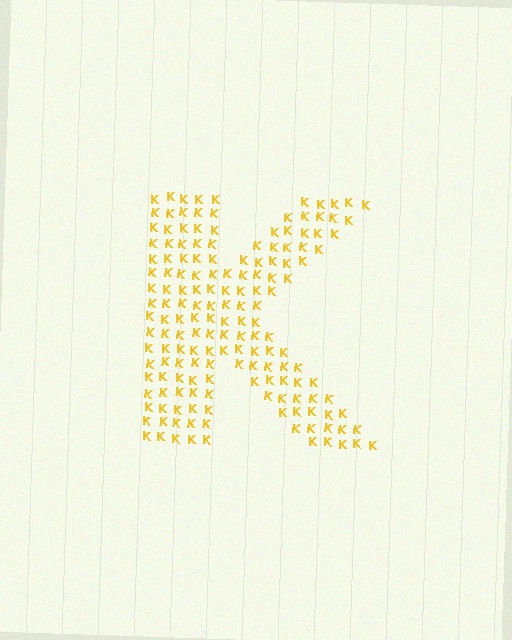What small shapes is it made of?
It is made of small letter K's.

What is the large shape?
The large shape is the letter K.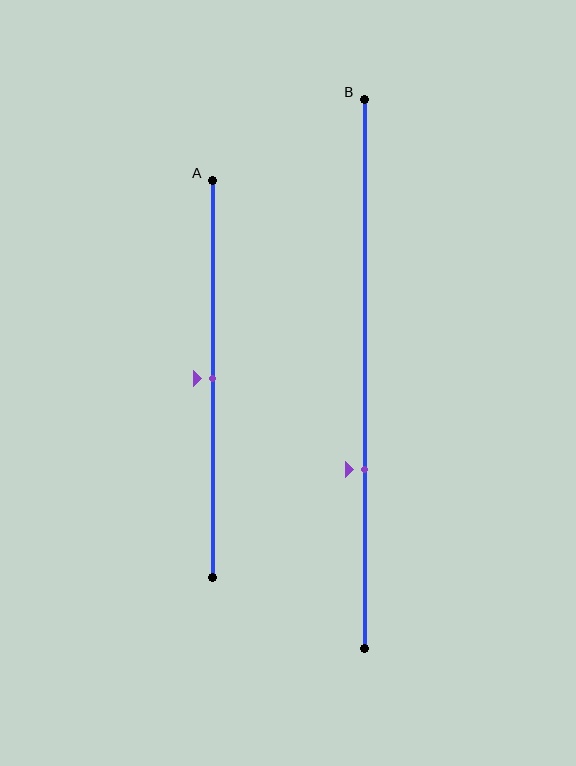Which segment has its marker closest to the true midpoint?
Segment A has its marker closest to the true midpoint.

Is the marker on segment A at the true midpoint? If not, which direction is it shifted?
Yes, the marker on segment A is at the true midpoint.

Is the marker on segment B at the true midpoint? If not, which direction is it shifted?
No, the marker on segment B is shifted downward by about 17% of the segment length.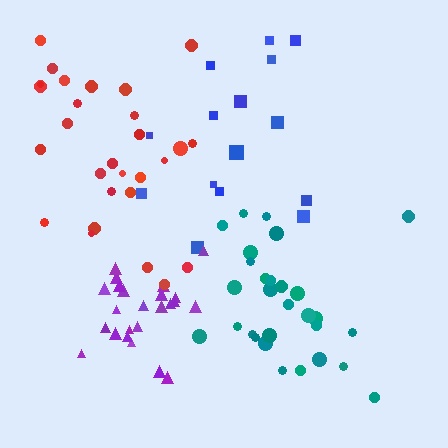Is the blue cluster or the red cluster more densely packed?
Red.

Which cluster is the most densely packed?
Purple.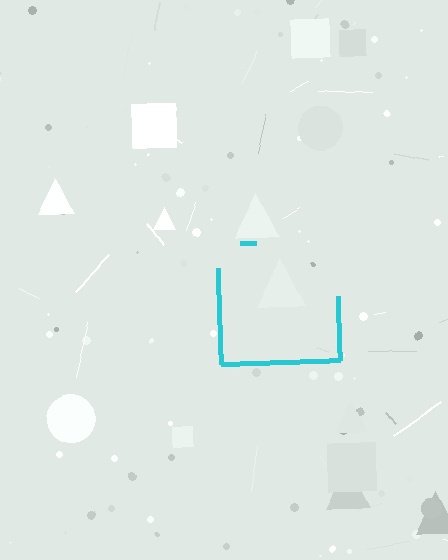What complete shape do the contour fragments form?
The contour fragments form a square.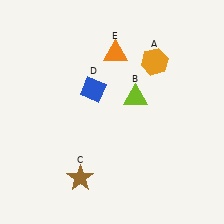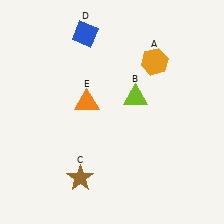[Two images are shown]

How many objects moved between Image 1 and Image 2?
2 objects moved between the two images.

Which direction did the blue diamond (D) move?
The blue diamond (D) moved up.